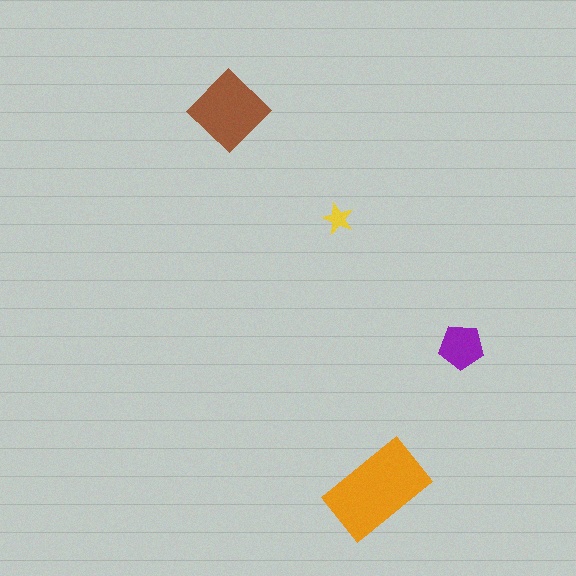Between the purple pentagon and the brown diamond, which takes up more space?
The brown diamond.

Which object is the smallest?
The yellow star.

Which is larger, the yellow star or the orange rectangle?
The orange rectangle.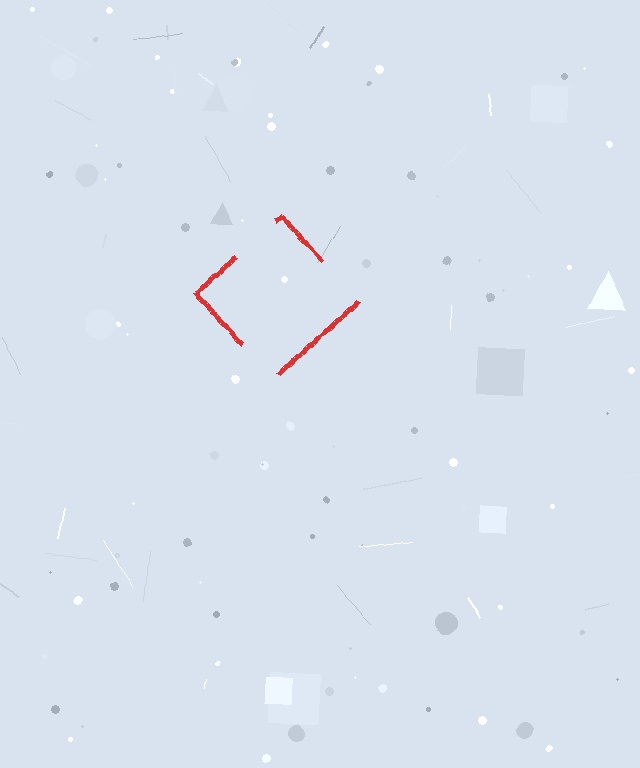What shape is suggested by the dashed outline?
The dashed outline suggests a diamond.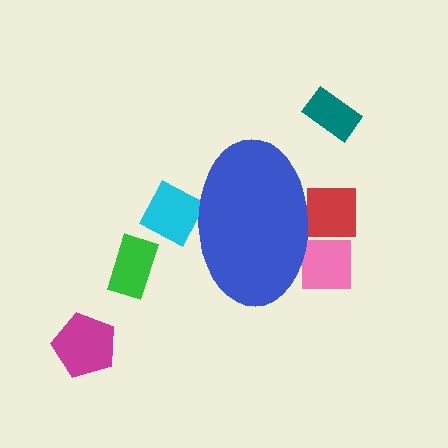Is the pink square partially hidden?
Yes, the pink square is partially hidden behind the blue ellipse.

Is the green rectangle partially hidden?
No, the green rectangle is fully visible.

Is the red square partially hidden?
Yes, the red square is partially hidden behind the blue ellipse.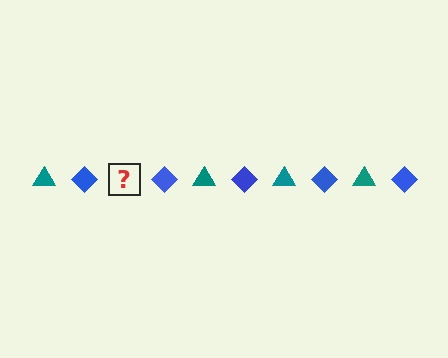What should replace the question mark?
The question mark should be replaced with a teal triangle.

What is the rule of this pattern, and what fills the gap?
The rule is that the pattern alternates between teal triangle and blue diamond. The gap should be filled with a teal triangle.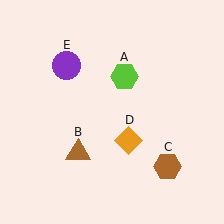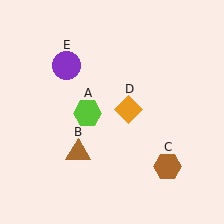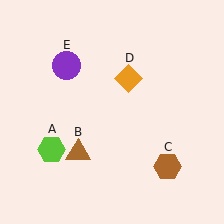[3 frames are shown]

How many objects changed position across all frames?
2 objects changed position: lime hexagon (object A), orange diamond (object D).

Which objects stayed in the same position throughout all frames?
Brown triangle (object B) and brown hexagon (object C) and purple circle (object E) remained stationary.